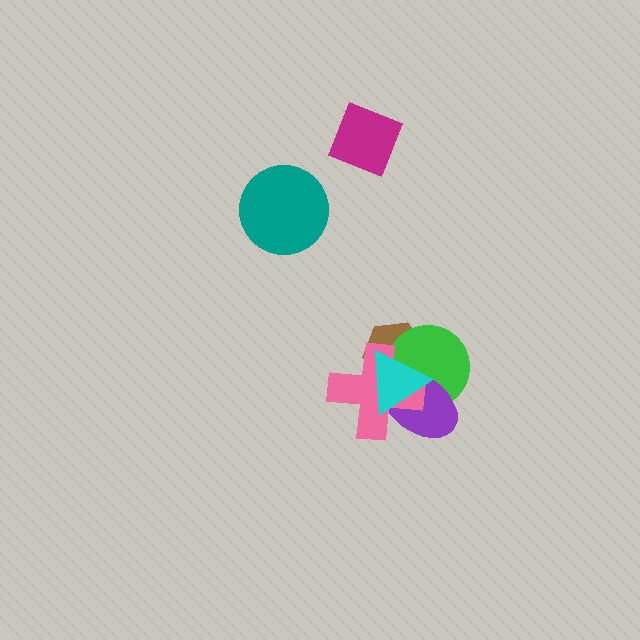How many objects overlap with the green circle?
4 objects overlap with the green circle.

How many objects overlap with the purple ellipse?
4 objects overlap with the purple ellipse.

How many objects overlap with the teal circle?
0 objects overlap with the teal circle.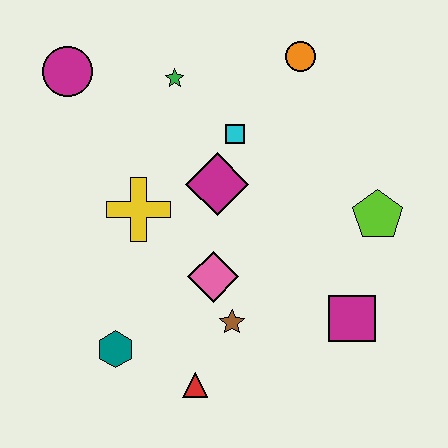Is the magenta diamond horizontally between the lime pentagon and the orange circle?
No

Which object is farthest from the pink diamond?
The magenta circle is farthest from the pink diamond.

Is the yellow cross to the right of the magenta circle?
Yes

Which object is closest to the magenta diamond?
The cyan square is closest to the magenta diamond.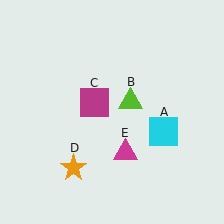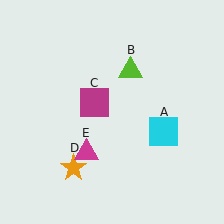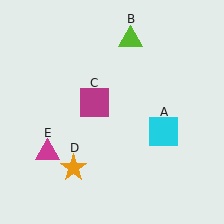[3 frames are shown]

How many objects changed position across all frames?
2 objects changed position: lime triangle (object B), magenta triangle (object E).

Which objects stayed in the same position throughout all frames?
Cyan square (object A) and magenta square (object C) and orange star (object D) remained stationary.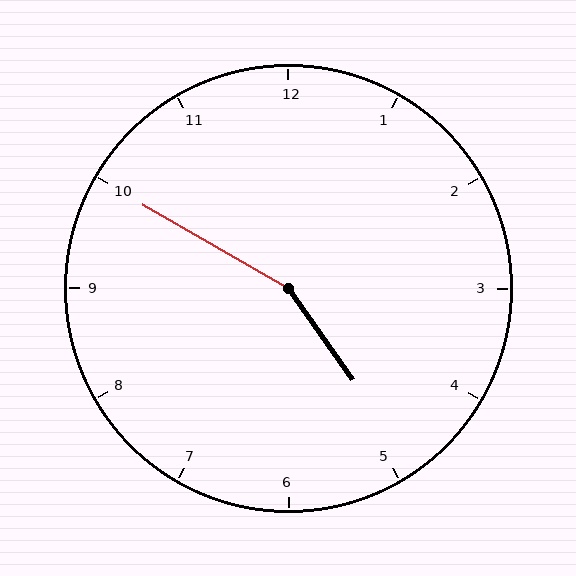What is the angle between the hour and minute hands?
Approximately 155 degrees.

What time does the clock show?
4:50.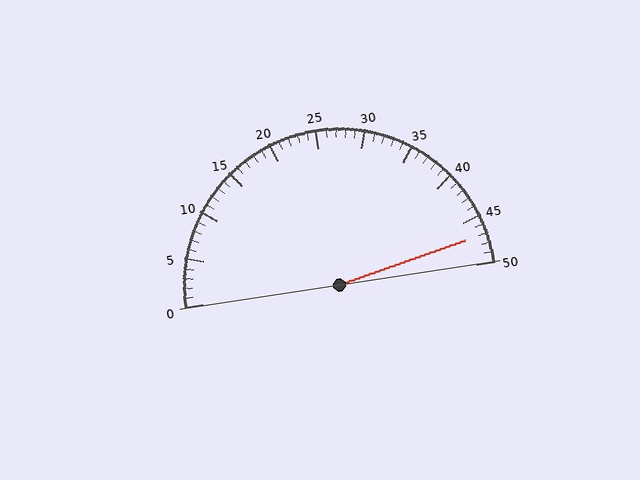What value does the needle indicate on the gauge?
The needle indicates approximately 47.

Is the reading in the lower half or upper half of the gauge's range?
The reading is in the upper half of the range (0 to 50).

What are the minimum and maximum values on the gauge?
The gauge ranges from 0 to 50.